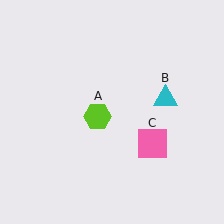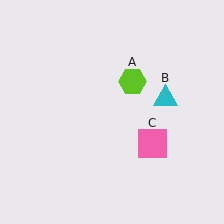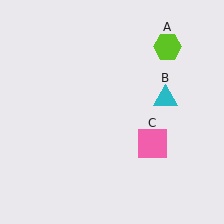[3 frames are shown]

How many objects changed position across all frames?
1 object changed position: lime hexagon (object A).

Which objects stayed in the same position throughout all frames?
Cyan triangle (object B) and pink square (object C) remained stationary.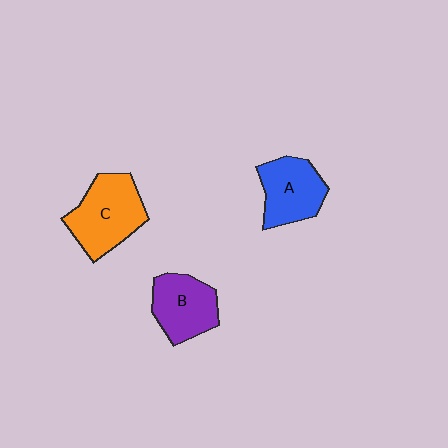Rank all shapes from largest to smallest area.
From largest to smallest: C (orange), A (blue), B (purple).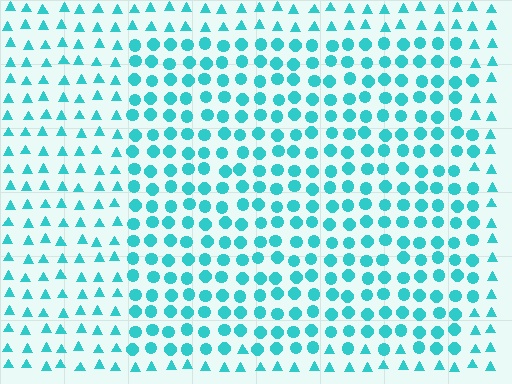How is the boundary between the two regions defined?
The boundary is defined by a change in element shape: circles inside vs. triangles outside. All elements share the same color and spacing.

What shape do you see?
I see a rectangle.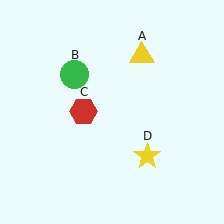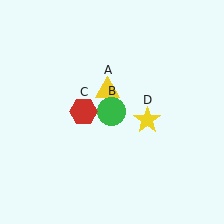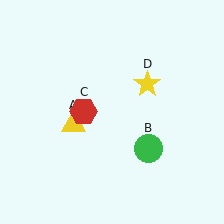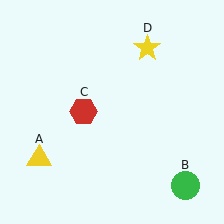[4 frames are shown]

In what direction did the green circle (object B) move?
The green circle (object B) moved down and to the right.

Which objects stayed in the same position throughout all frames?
Red hexagon (object C) remained stationary.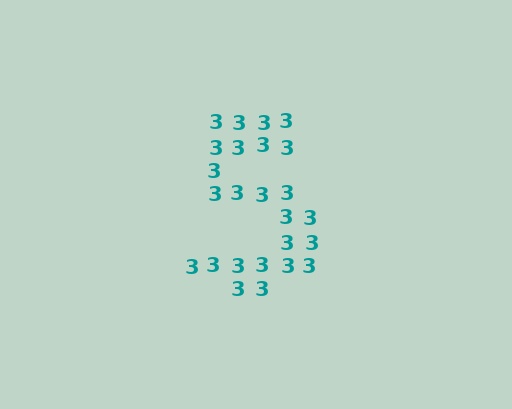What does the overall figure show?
The overall figure shows the digit 5.